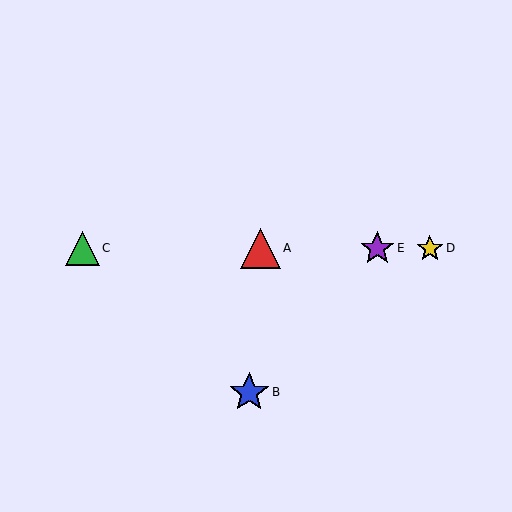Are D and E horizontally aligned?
Yes, both are at y≈248.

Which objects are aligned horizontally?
Objects A, C, D, E are aligned horizontally.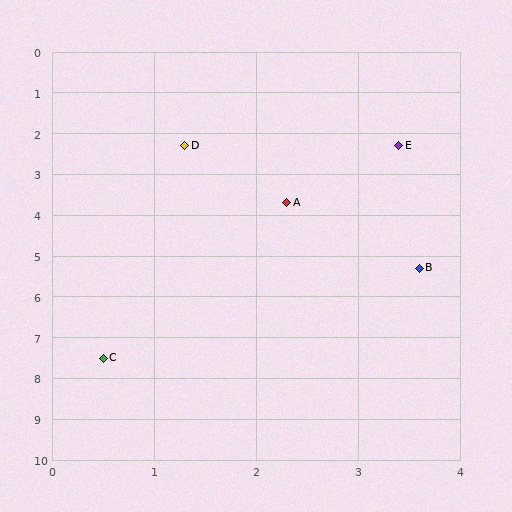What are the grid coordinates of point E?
Point E is at approximately (3.4, 2.3).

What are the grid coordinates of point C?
Point C is at approximately (0.5, 7.5).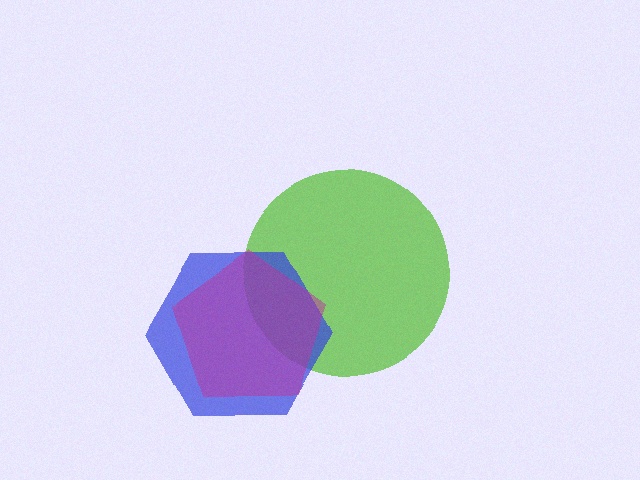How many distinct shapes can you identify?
There are 3 distinct shapes: a lime circle, a blue hexagon, a magenta pentagon.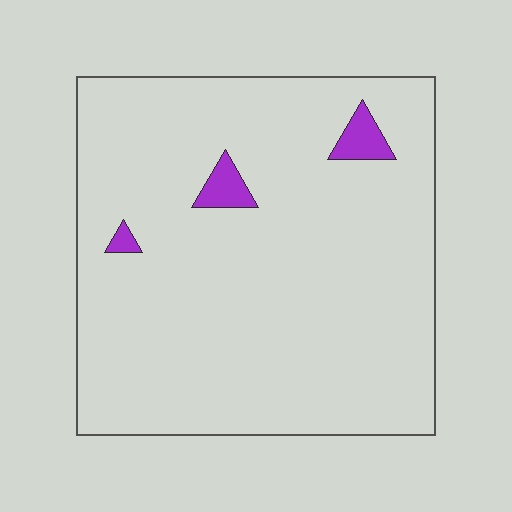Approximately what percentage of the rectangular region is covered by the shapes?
Approximately 5%.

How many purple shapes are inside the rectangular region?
3.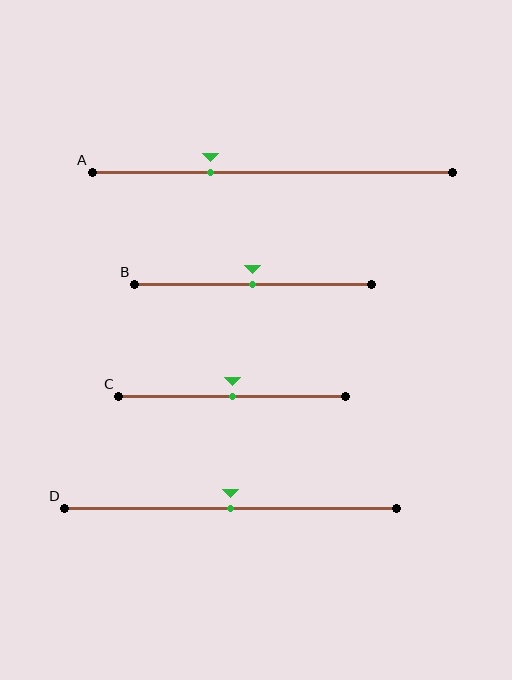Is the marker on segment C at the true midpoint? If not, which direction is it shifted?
Yes, the marker on segment C is at the true midpoint.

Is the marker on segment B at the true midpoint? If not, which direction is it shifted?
Yes, the marker on segment B is at the true midpoint.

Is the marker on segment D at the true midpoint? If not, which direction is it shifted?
Yes, the marker on segment D is at the true midpoint.